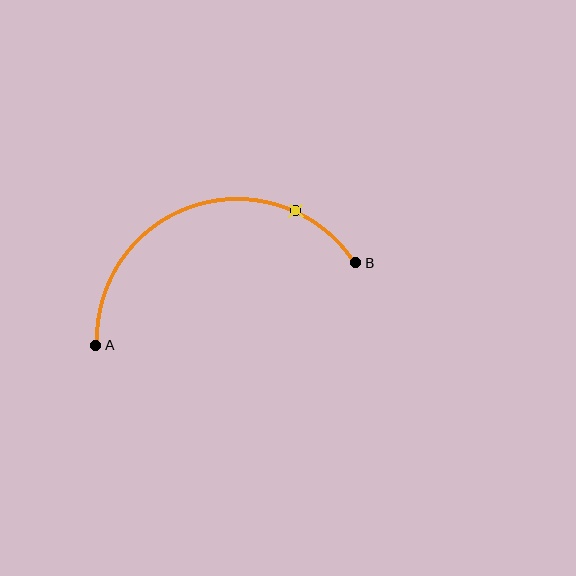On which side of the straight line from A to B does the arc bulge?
The arc bulges above the straight line connecting A and B.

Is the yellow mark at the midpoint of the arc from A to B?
No. The yellow mark lies on the arc but is closer to endpoint B. The arc midpoint would be at the point on the curve equidistant along the arc from both A and B.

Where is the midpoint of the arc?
The arc midpoint is the point on the curve farthest from the straight line joining A and B. It sits above that line.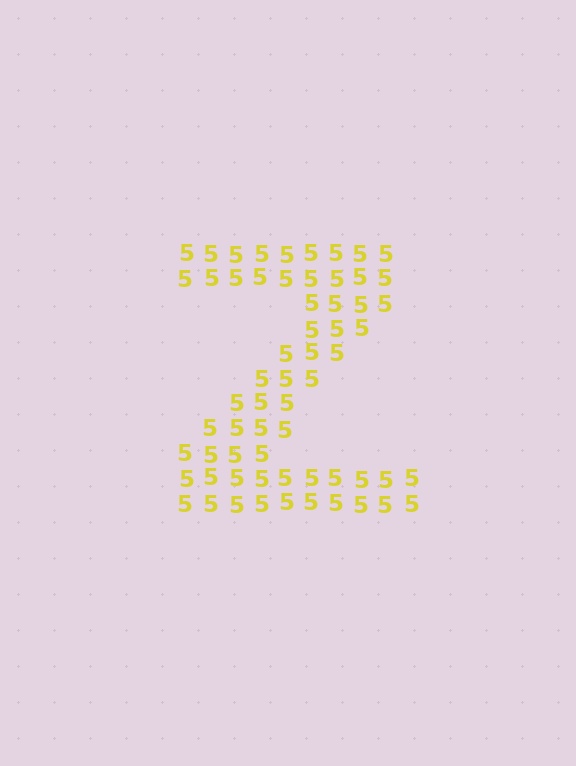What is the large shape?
The large shape is the letter Z.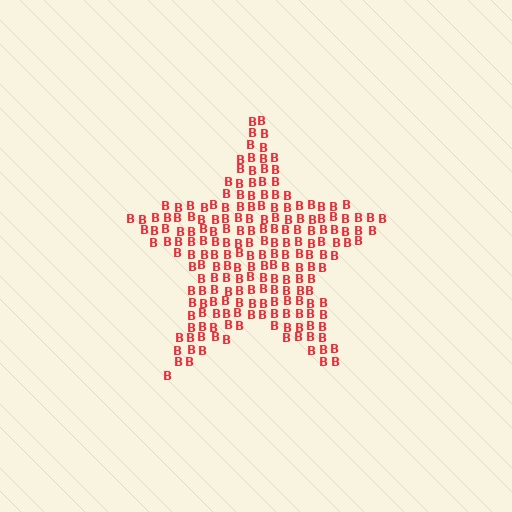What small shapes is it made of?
It is made of small letter B's.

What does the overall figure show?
The overall figure shows a star.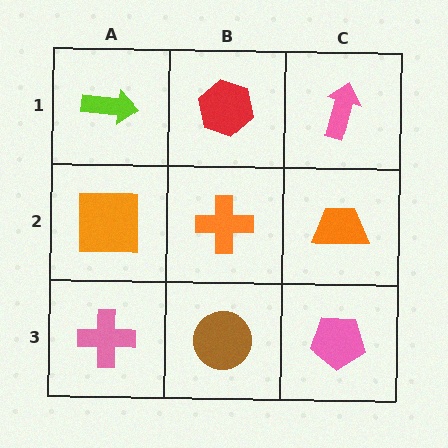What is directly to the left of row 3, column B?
A pink cross.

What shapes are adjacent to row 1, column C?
An orange trapezoid (row 2, column C), a red hexagon (row 1, column B).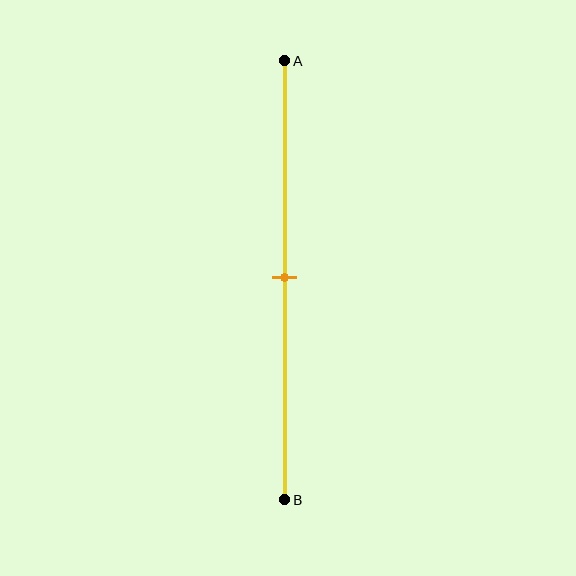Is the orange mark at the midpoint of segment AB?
Yes, the mark is approximately at the midpoint.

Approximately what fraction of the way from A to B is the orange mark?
The orange mark is approximately 50% of the way from A to B.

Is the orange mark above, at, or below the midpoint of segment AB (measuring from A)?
The orange mark is approximately at the midpoint of segment AB.